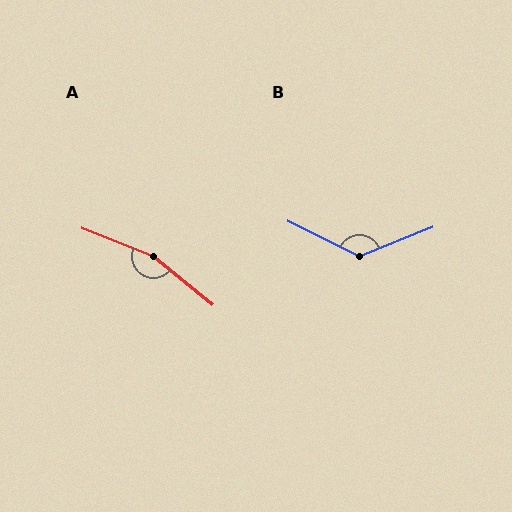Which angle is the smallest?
B, at approximately 132 degrees.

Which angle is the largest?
A, at approximately 163 degrees.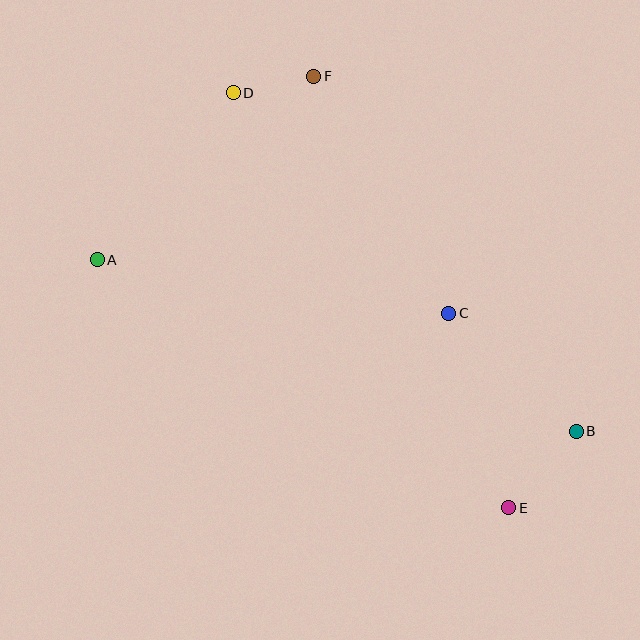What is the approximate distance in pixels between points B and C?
The distance between B and C is approximately 174 pixels.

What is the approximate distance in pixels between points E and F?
The distance between E and F is approximately 474 pixels.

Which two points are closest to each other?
Points D and F are closest to each other.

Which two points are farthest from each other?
Points A and B are farthest from each other.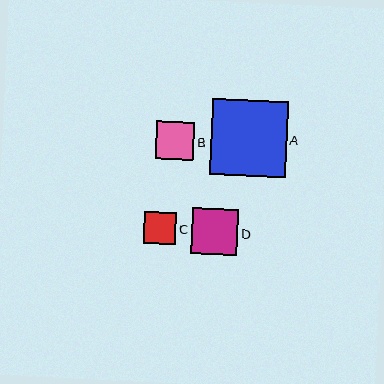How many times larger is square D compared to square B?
Square D is approximately 1.2 times the size of square B.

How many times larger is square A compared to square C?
Square A is approximately 2.4 times the size of square C.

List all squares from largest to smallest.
From largest to smallest: A, D, B, C.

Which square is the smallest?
Square C is the smallest with a size of approximately 32 pixels.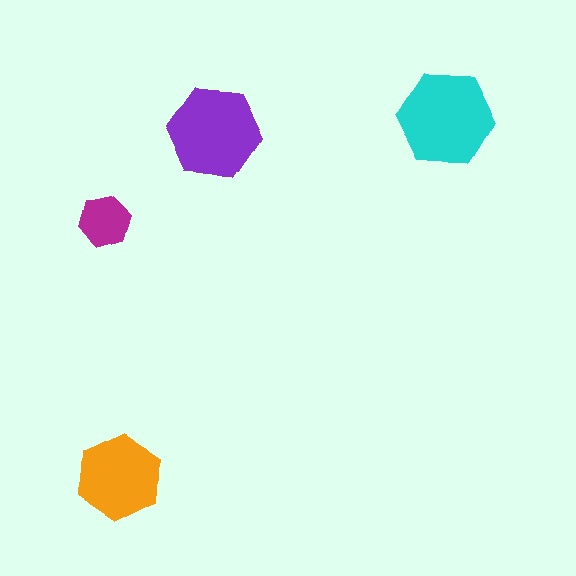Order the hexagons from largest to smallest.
the cyan one, the purple one, the orange one, the magenta one.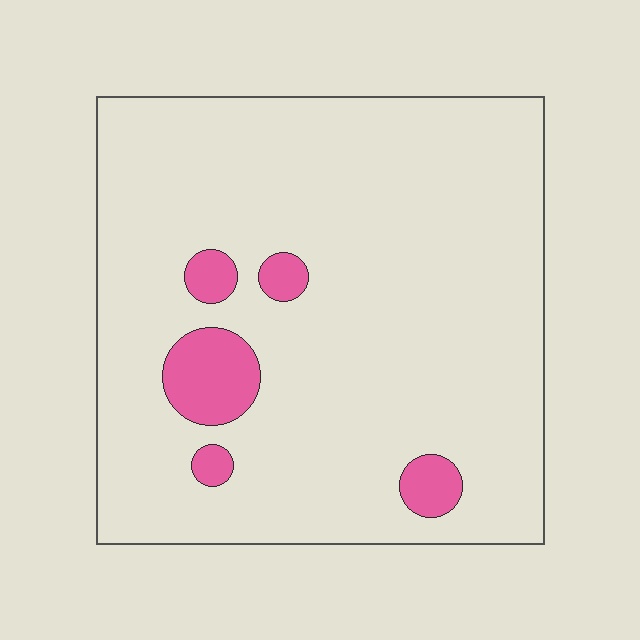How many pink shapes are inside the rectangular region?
5.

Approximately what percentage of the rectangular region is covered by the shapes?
Approximately 10%.